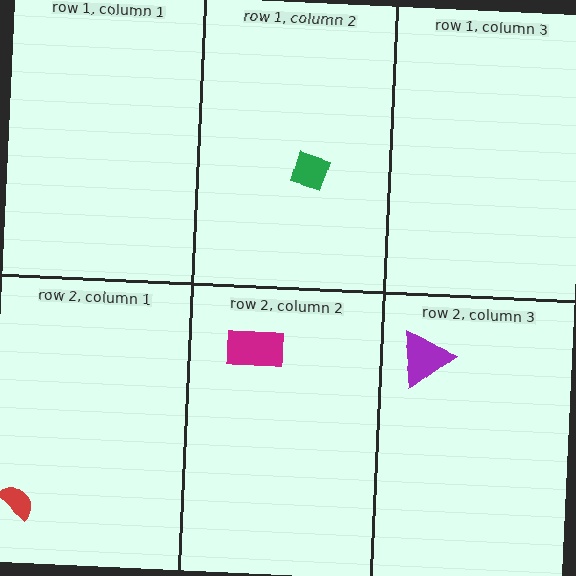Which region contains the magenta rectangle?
The row 2, column 2 region.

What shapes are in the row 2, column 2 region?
The magenta rectangle.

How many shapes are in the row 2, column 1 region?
1.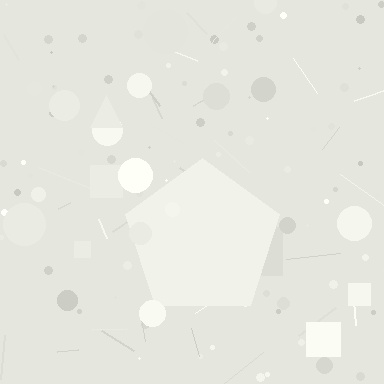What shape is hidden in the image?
A pentagon is hidden in the image.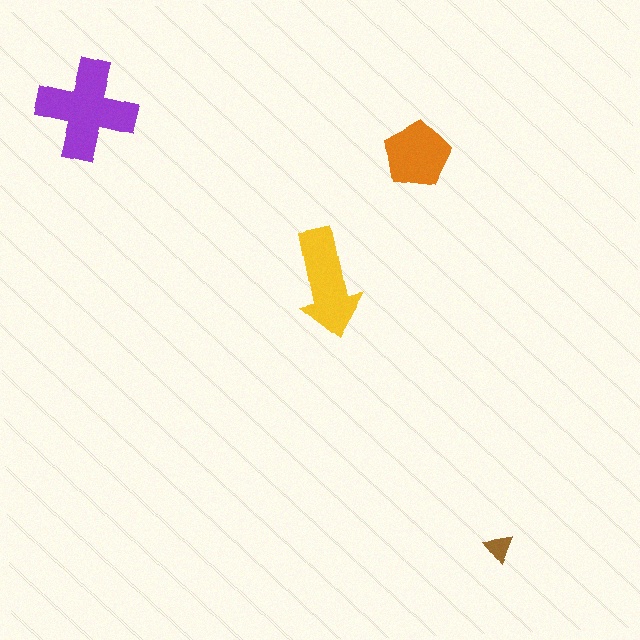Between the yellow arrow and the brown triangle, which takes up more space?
The yellow arrow.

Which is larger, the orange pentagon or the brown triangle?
The orange pentagon.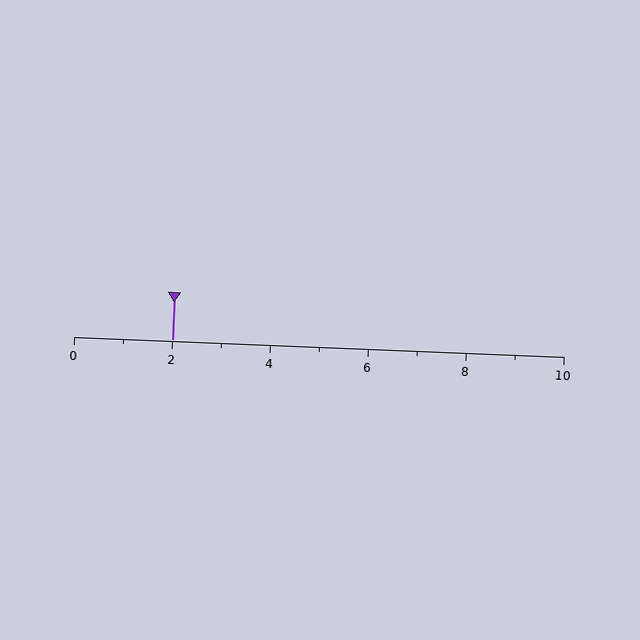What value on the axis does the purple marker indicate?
The marker indicates approximately 2.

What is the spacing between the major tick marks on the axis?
The major ticks are spaced 2 apart.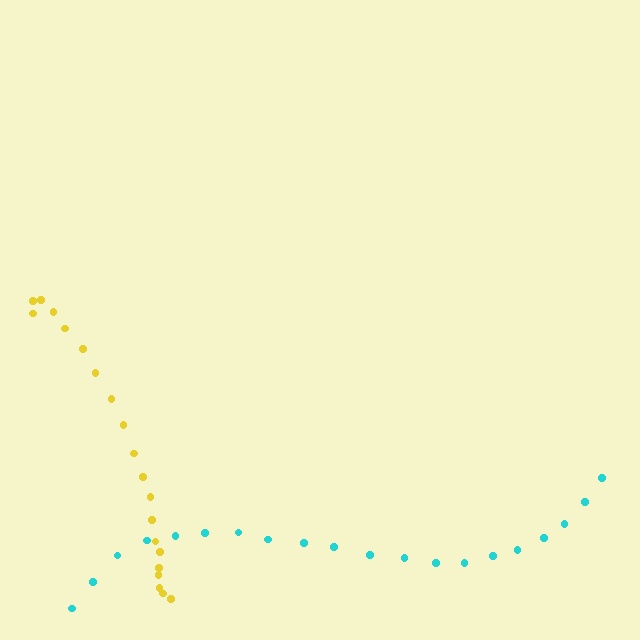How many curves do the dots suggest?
There are 2 distinct paths.